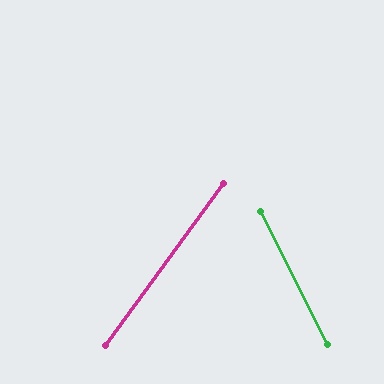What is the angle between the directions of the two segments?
Approximately 63 degrees.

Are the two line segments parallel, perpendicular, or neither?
Neither parallel nor perpendicular — they differ by about 63°.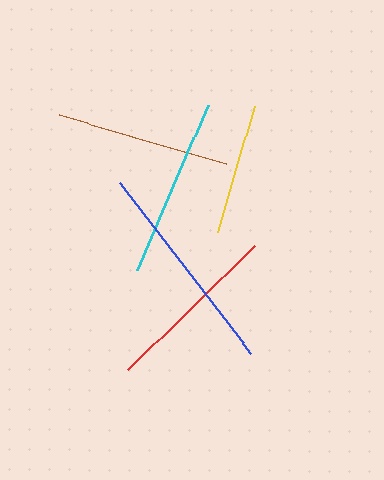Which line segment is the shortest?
The yellow line is the shortest at approximately 131 pixels.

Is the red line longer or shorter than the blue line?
The blue line is longer than the red line.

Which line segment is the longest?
The blue line is the longest at approximately 217 pixels.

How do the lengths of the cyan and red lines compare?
The cyan and red lines are approximately the same length.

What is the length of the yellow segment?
The yellow segment is approximately 131 pixels long.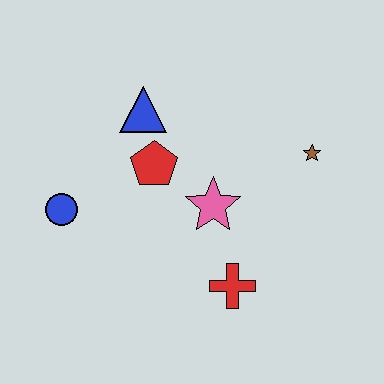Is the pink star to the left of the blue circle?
No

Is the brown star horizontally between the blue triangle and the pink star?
No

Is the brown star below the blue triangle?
Yes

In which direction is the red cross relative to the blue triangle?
The red cross is below the blue triangle.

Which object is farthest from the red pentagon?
The brown star is farthest from the red pentagon.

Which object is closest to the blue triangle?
The red pentagon is closest to the blue triangle.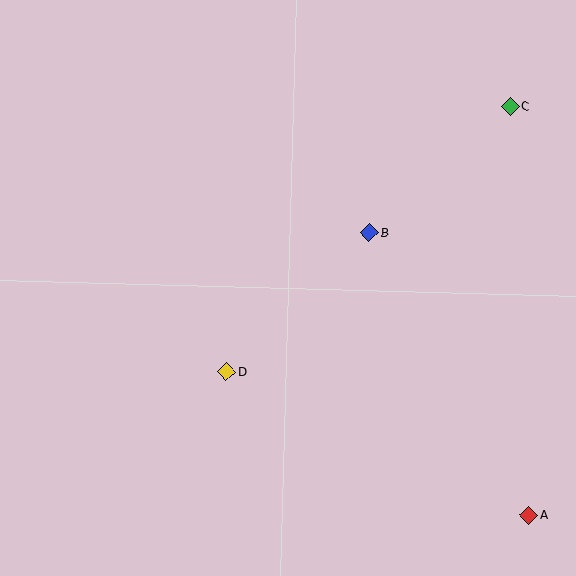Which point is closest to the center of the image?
Point B at (369, 232) is closest to the center.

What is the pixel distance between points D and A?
The distance between D and A is 334 pixels.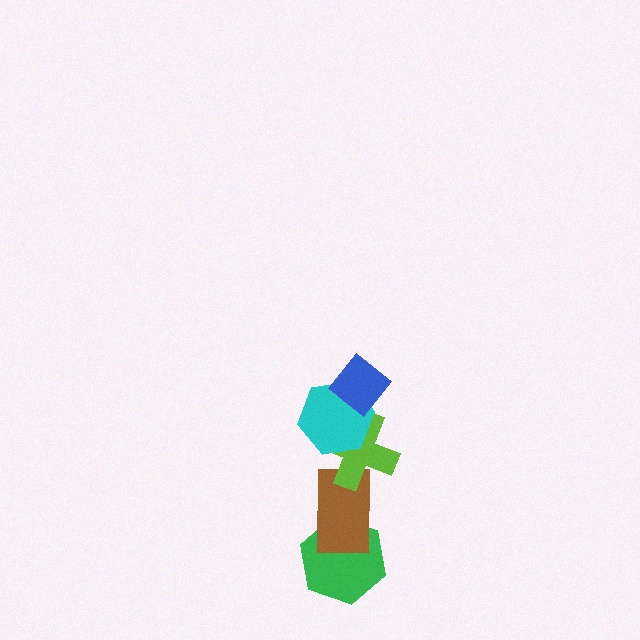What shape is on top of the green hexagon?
The brown rectangle is on top of the green hexagon.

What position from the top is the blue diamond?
The blue diamond is 1st from the top.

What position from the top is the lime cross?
The lime cross is 3rd from the top.